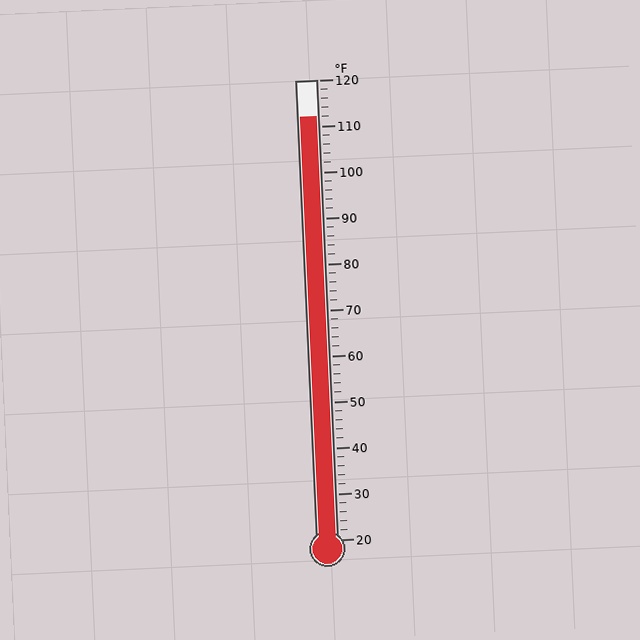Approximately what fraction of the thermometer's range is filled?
The thermometer is filled to approximately 90% of its range.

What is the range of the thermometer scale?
The thermometer scale ranges from 20°F to 120°F.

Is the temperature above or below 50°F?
The temperature is above 50°F.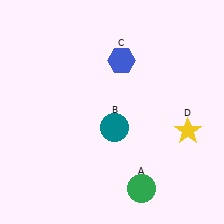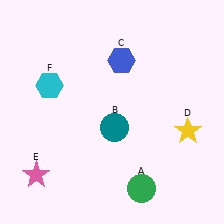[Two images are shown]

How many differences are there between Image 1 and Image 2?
There are 2 differences between the two images.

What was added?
A pink star (E), a cyan hexagon (F) were added in Image 2.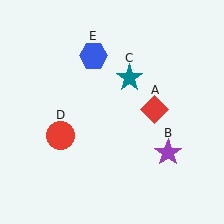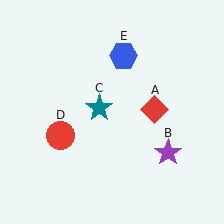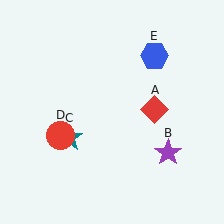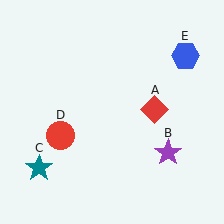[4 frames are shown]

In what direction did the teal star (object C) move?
The teal star (object C) moved down and to the left.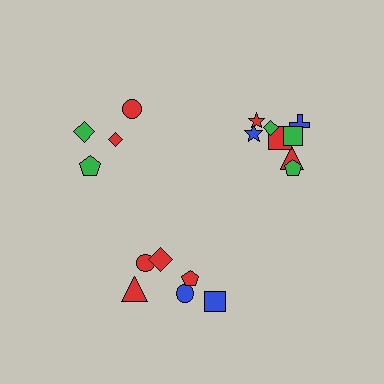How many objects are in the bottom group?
There are 6 objects.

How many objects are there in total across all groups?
There are 18 objects.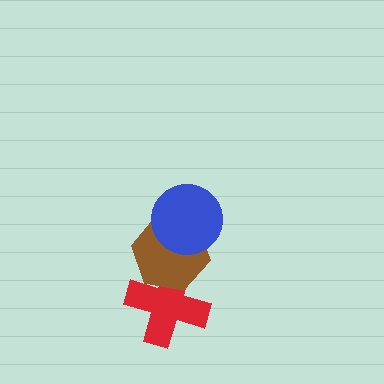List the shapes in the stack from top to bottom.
From top to bottom: the blue circle, the brown hexagon, the red cross.